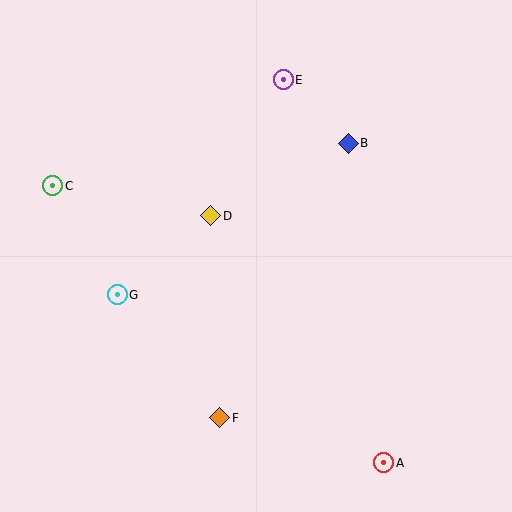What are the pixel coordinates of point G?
Point G is at (117, 295).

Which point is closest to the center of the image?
Point D at (211, 216) is closest to the center.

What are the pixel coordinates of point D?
Point D is at (211, 216).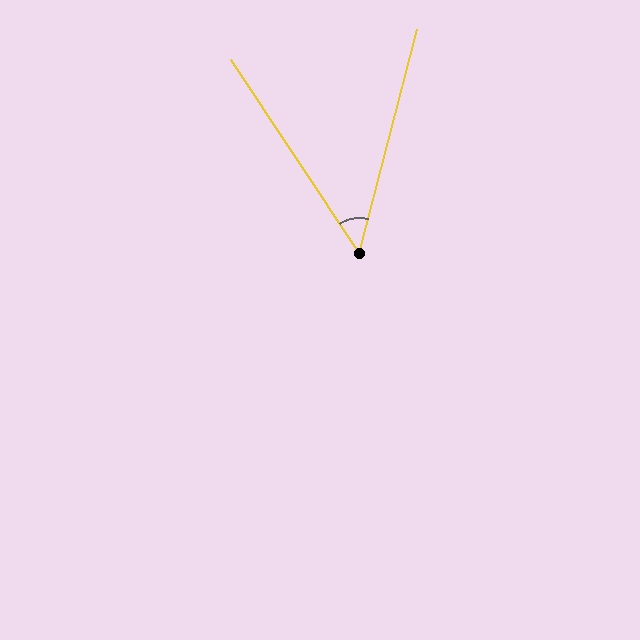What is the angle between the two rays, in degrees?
Approximately 48 degrees.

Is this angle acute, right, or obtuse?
It is acute.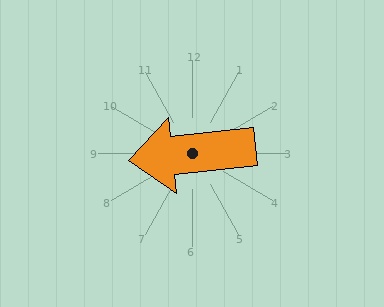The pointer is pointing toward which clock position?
Roughly 9 o'clock.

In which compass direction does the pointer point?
West.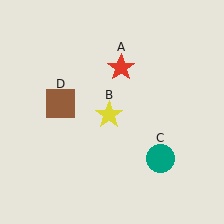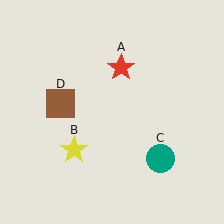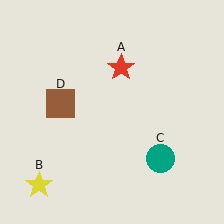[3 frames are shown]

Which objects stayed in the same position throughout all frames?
Red star (object A) and teal circle (object C) and brown square (object D) remained stationary.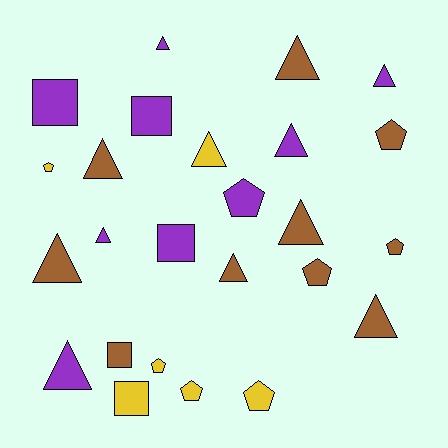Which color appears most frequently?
Brown, with 10 objects.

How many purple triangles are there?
There are 5 purple triangles.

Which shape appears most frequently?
Triangle, with 12 objects.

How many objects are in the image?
There are 25 objects.